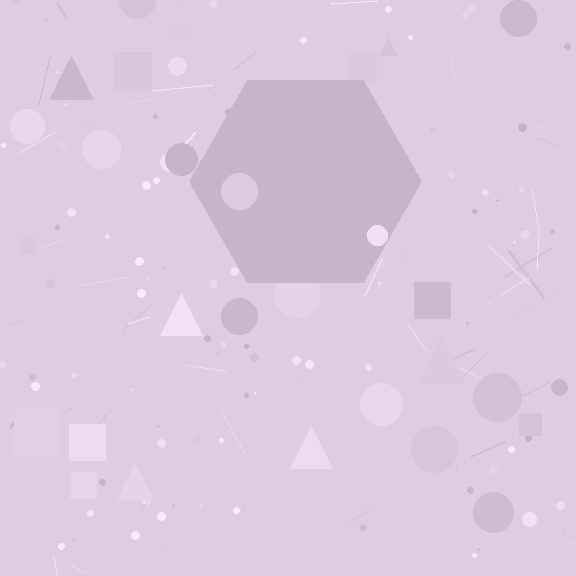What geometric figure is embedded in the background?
A hexagon is embedded in the background.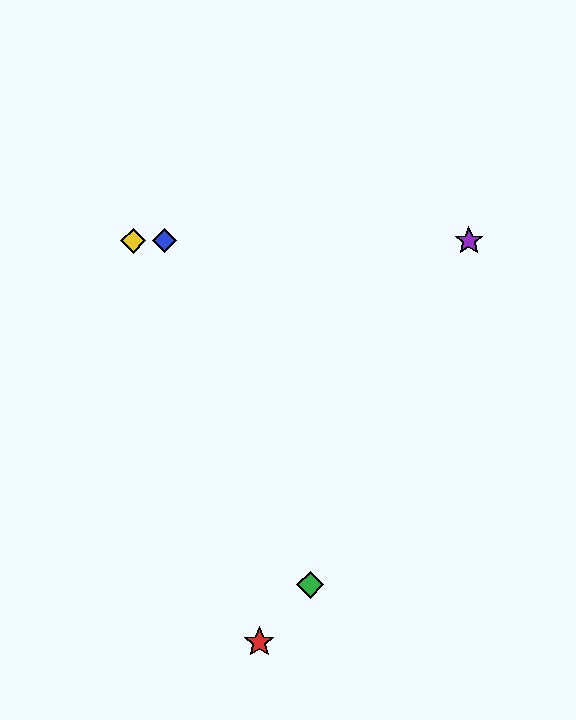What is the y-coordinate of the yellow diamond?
The yellow diamond is at y≈241.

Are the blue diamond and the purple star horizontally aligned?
Yes, both are at y≈241.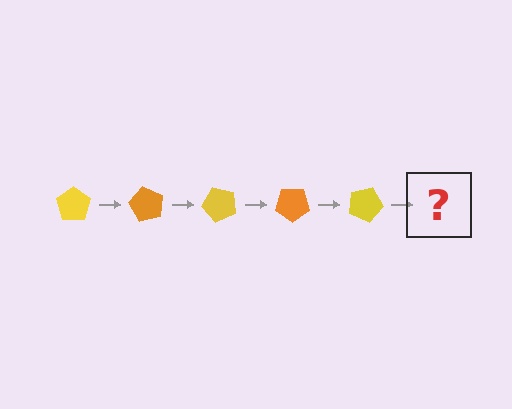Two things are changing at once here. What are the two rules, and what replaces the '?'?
The two rules are that it rotates 60 degrees each step and the color cycles through yellow and orange. The '?' should be an orange pentagon, rotated 300 degrees from the start.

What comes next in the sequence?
The next element should be an orange pentagon, rotated 300 degrees from the start.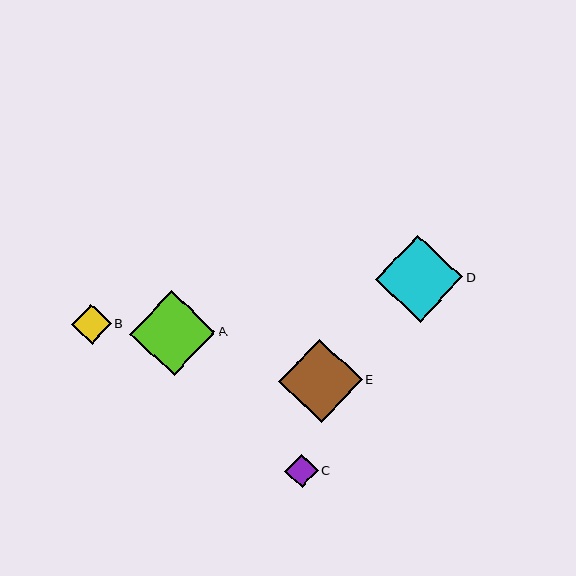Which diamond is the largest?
Diamond D is the largest with a size of approximately 87 pixels.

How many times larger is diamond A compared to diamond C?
Diamond A is approximately 2.5 times the size of diamond C.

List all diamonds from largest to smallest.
From largest to smallest: D, A, E, B, C.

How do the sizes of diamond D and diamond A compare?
Diamond D and diamond A are approximately the same size.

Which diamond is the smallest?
Diamond C is the smallest with a size of approximately 34 pixels.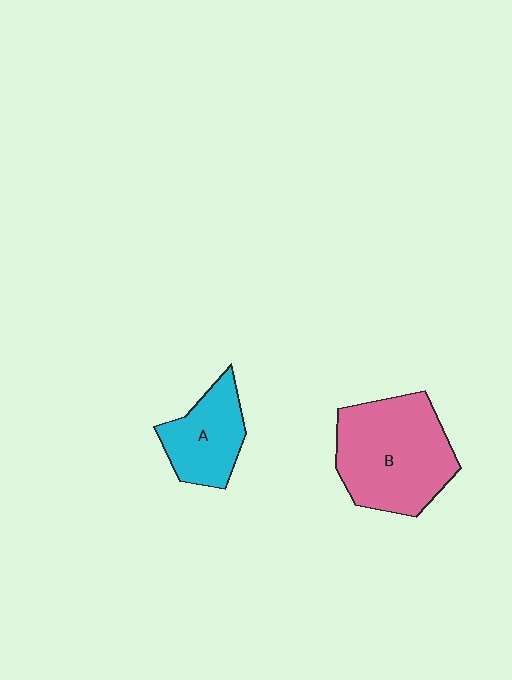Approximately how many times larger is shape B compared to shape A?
Approximately 1.8 times.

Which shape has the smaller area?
Shape A (cyan).